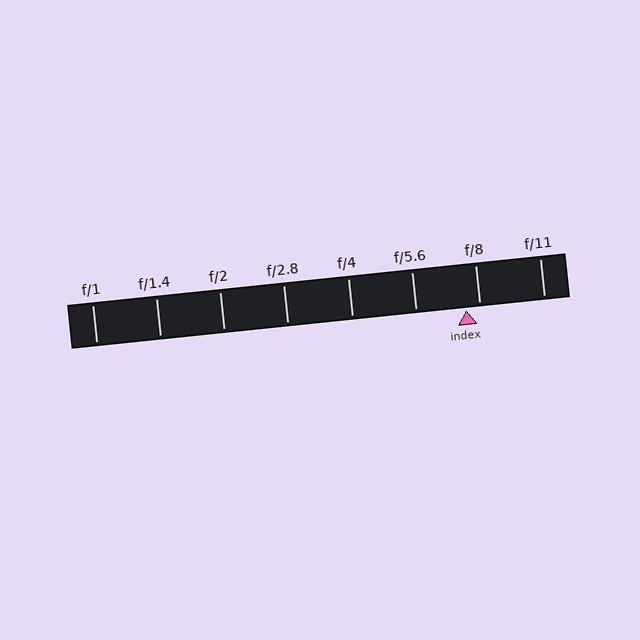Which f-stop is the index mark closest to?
The index mark is closest to f/8.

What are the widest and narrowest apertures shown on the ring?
The widest aperture shown is f/1 and the narrowest is f/11.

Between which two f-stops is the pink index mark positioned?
The index mark is between f/5.6 and f/8.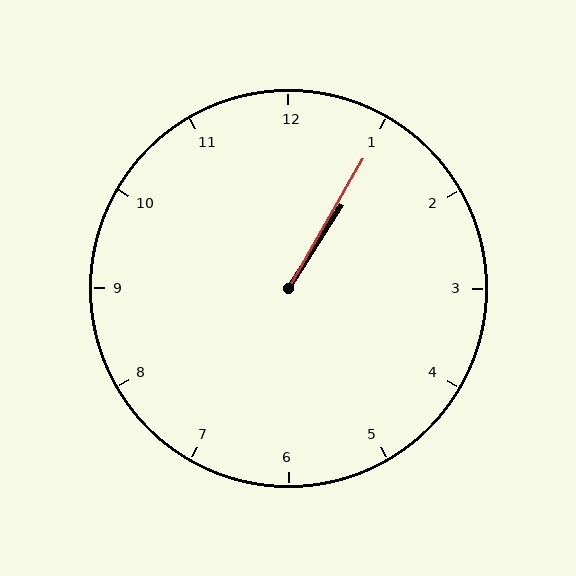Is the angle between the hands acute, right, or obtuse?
It is acute.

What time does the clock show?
1:05.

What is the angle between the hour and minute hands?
Approximately 2 degrees.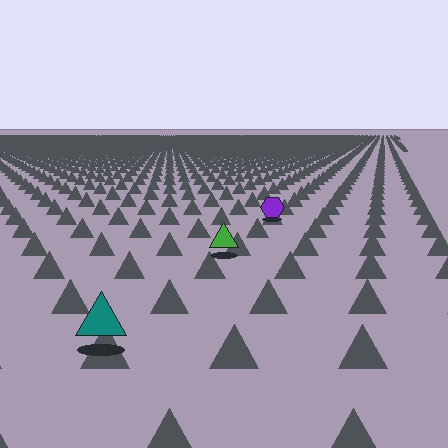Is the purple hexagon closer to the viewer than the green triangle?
No. The green triangle is closer — you can tell from the texture gradient: the ground texture is coarser near it.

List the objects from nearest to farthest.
From nearest to farthest: the teal triangle, the green triangle, the purple hexagon.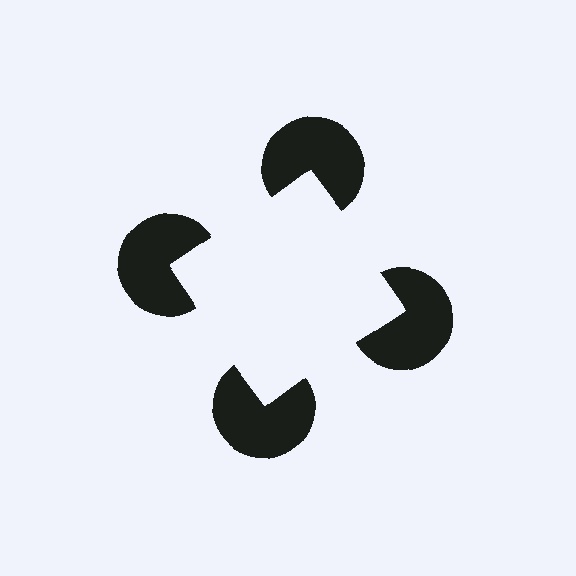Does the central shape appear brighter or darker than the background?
It typically appears slightly brighter than the background, even though no actual brightness change is drawn.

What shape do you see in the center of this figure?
An illusory square — its edges are inferred from the aligned wedge cuts in the pac-man discs, not physically drawn.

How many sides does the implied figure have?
4 sides.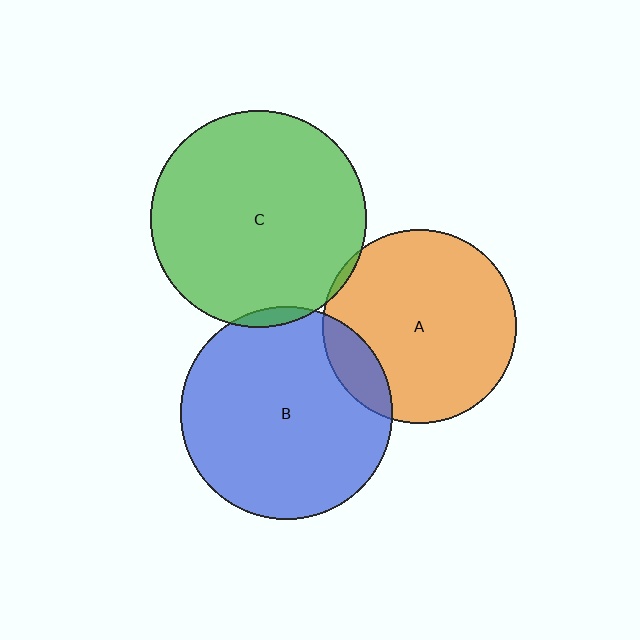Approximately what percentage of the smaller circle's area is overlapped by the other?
Approximately 15%.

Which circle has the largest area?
Circle C (green).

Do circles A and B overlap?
Yes.